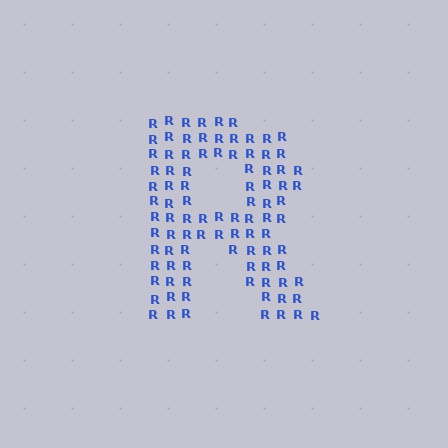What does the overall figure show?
The overall figure shows the letter R.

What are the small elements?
The small elements are letter R's.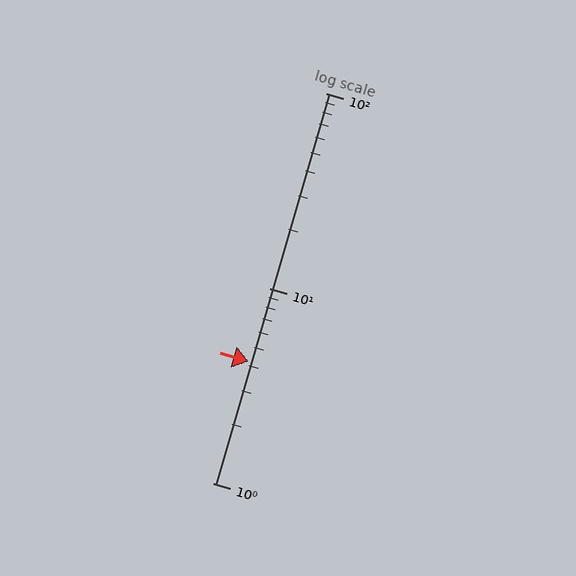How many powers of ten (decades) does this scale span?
The scale spans 2 decades, from 1 to 100.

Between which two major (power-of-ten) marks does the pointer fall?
The pointer is between 1 and 10.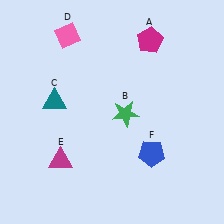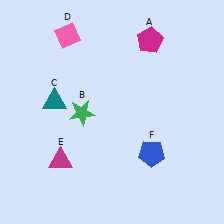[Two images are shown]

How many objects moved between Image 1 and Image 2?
1 object moved between the two images.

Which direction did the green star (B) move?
The green star (B) moved left.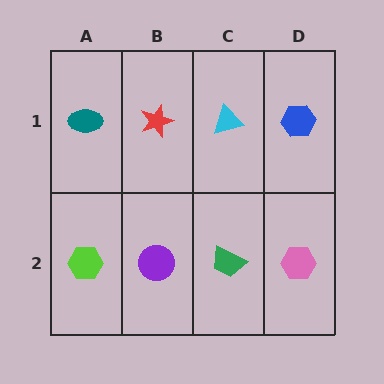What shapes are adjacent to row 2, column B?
A red star (row 1, column B), a lime hexagon (row 2, column A), a green trapezoid (row 2, column C).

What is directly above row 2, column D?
A blue hexagon.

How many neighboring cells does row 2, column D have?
2.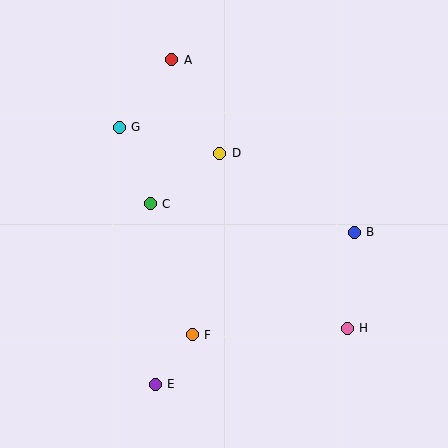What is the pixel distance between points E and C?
The distance between E and C is 180 pixels.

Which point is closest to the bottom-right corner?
Point H is closest to the bottom-right corner.